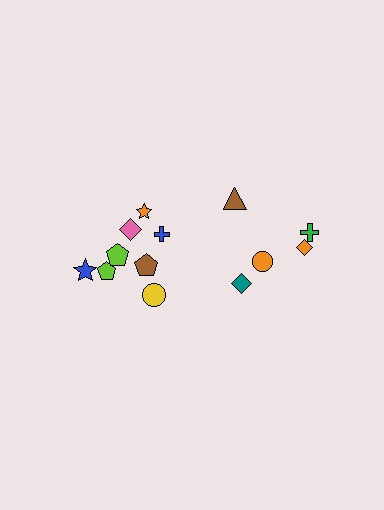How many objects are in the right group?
There are 5 objects.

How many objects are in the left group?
There are 8 objects.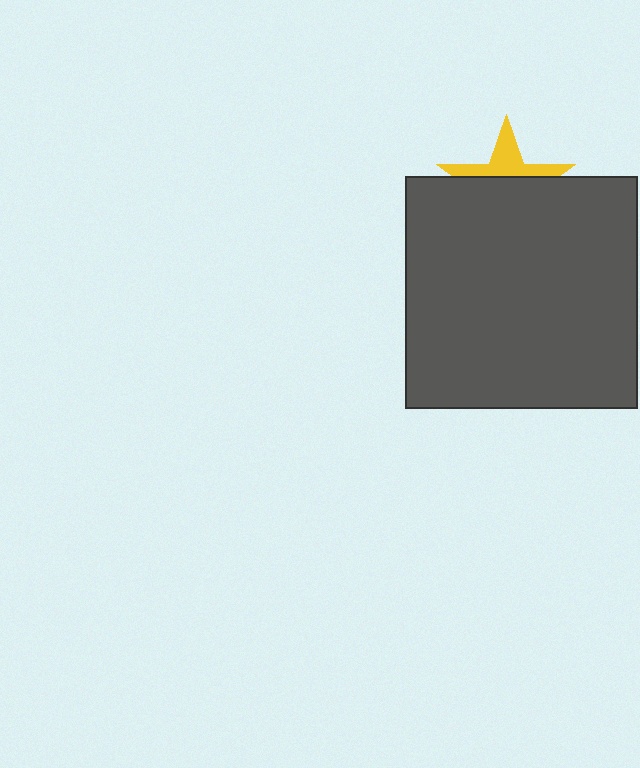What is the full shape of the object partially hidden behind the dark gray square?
The partially hidden object is a yellow star.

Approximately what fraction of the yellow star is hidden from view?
Roughly 62% of the yellow star is hidden behind the dark gray square.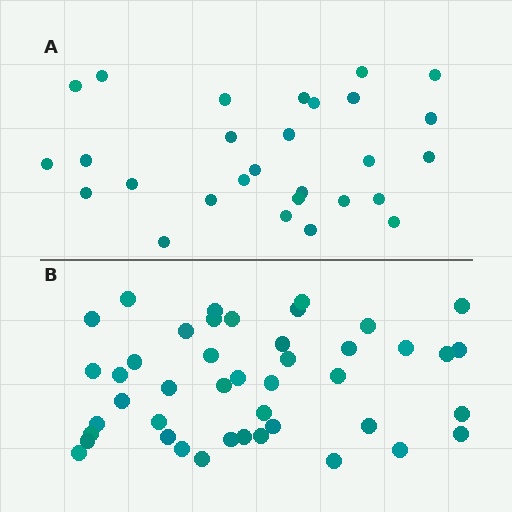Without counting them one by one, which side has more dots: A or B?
Region B (the bottom region) has more dots.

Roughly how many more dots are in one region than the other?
Region B has approximately 15 more dots than region A.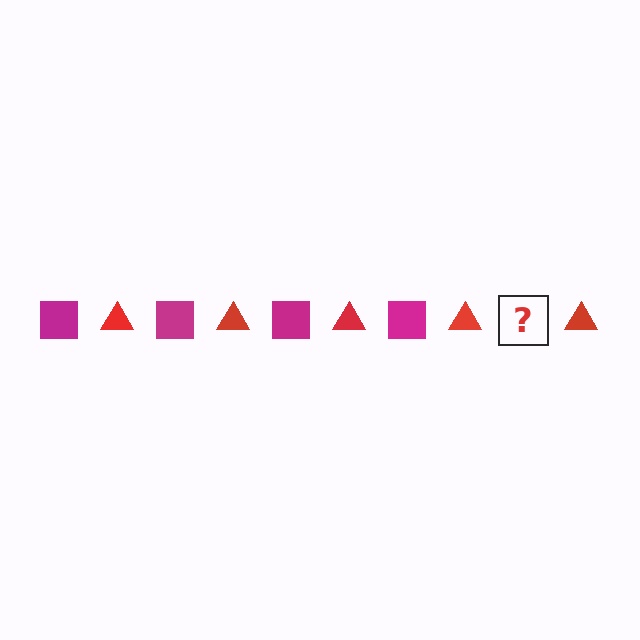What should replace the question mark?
The question mark should be replaced with a magenta square.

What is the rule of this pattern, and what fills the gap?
The rule is that the pattern alternates between magenta square and red triangle. The gap should be filled with a magenta square.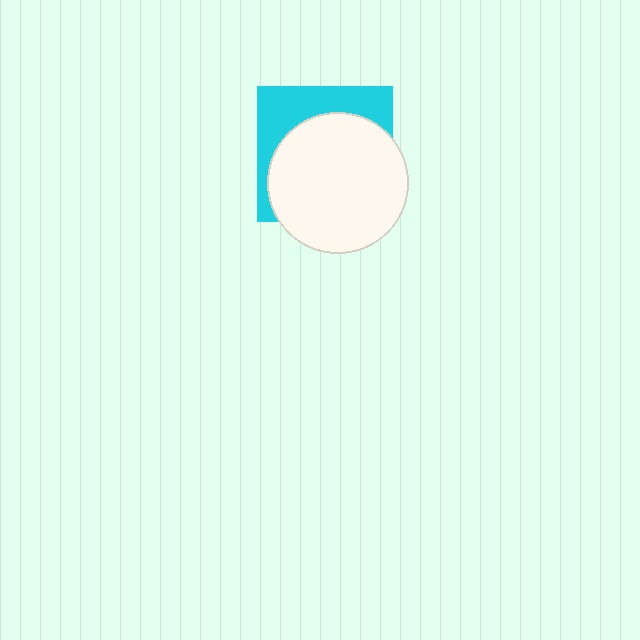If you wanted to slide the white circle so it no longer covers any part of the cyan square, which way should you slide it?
Slide it down — that is the most direct way to separate the two shapes.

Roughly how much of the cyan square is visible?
A small part of it is visible (roughly 34%).